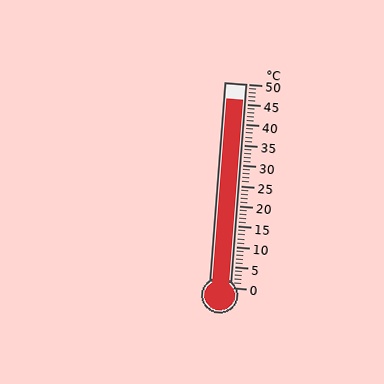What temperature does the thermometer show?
The thermometer shows approximately 46°C.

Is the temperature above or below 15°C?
The temperature is above 15°C.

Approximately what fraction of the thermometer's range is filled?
The thermometer is filled to approximately 90% of its range.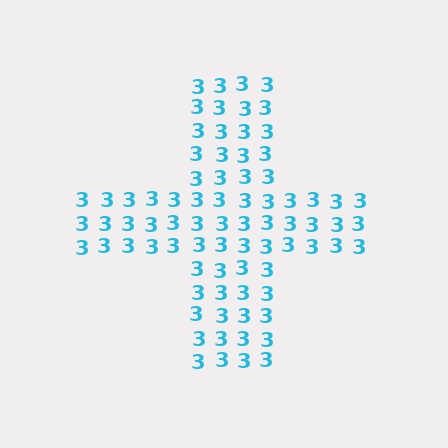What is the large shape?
The large shape is a cross.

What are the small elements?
The small elements are digit 3's.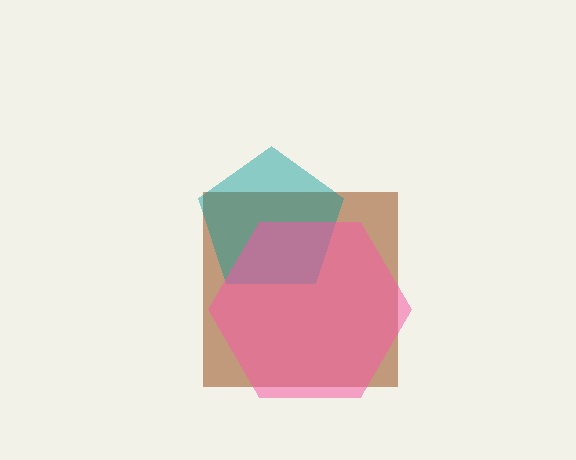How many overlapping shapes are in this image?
There are 3 overlapping shapes in the image.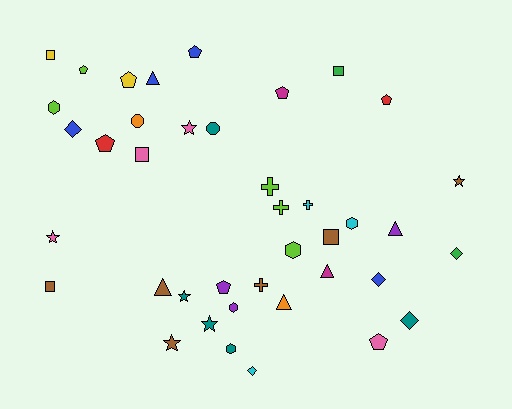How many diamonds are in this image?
There are 5 diamonds.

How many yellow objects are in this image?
There are 2 yellow objects.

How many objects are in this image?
There are 40 objects.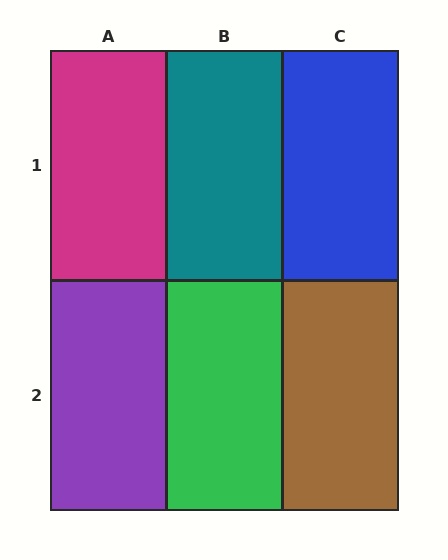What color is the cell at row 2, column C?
Brown.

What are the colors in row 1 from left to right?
Magenta, teal, blue.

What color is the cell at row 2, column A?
Purple.